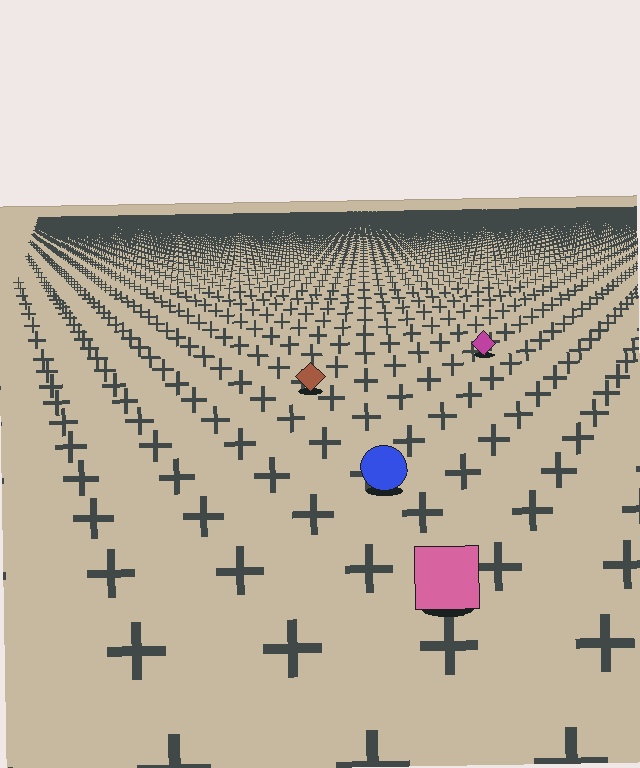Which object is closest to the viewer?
The pink square is closest. The texture marks near it are larger and more spread out.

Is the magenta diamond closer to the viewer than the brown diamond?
No. The brown diamond is closer — you can tell from the texture gradient: the ground texture is coarser near it.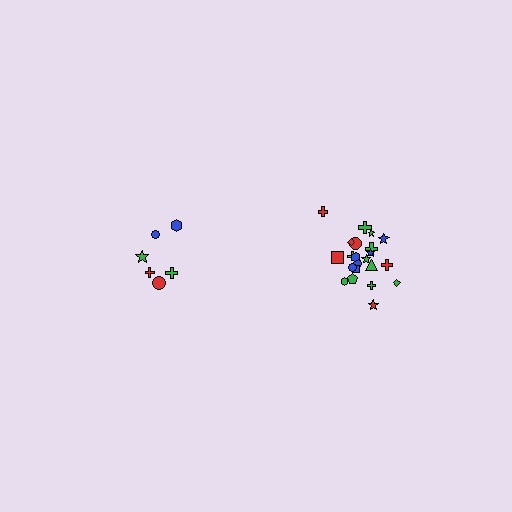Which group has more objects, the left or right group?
The right group.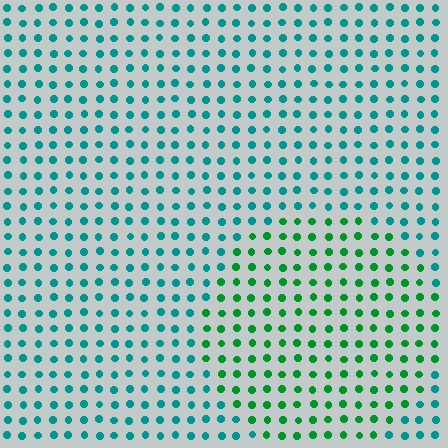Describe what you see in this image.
The image is filled with small teal elements in a uniform arrangement. A circle-shaped region is visible where the elements are tinted to a slightly different hue, forming a subtle color boundary.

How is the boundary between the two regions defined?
The boundary is defined purely by a slight shift in hue (about 42 degrees). Spacing, size, and orientation are identical on both sides.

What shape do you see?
I see a circle.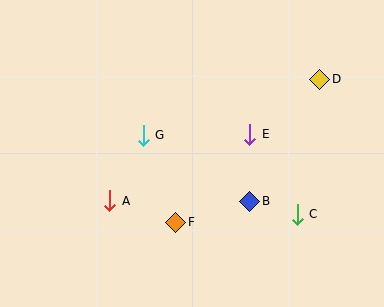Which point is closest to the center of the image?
Point G at (143, 135) is closest to the center.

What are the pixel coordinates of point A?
Point A is at (110, 200).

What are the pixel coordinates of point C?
Point C is at (297, 214).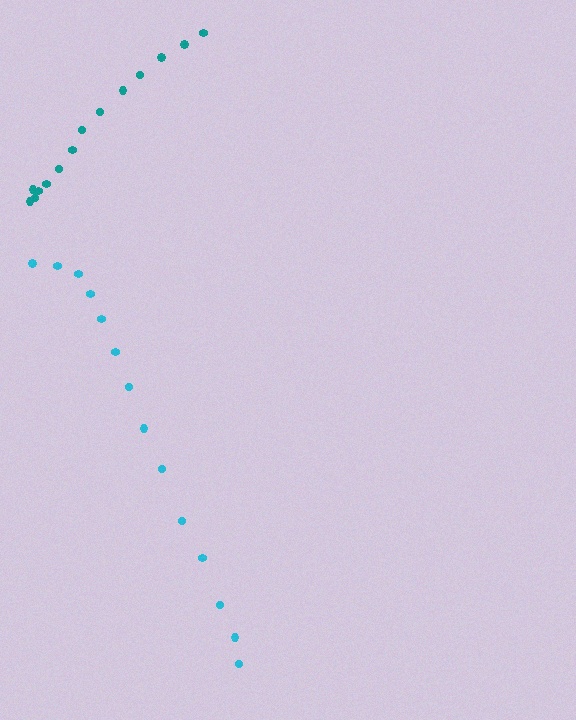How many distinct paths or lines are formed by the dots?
There are 2 distinct paths.